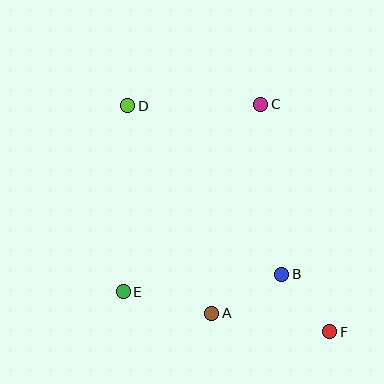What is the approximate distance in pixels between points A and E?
The distance between A and E is approximately 91 pixels.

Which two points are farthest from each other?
Points D and F are farthest from each other.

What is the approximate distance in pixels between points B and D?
The distance between B and D is approximately 228 pixels.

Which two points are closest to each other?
Points B and F are closest to each other.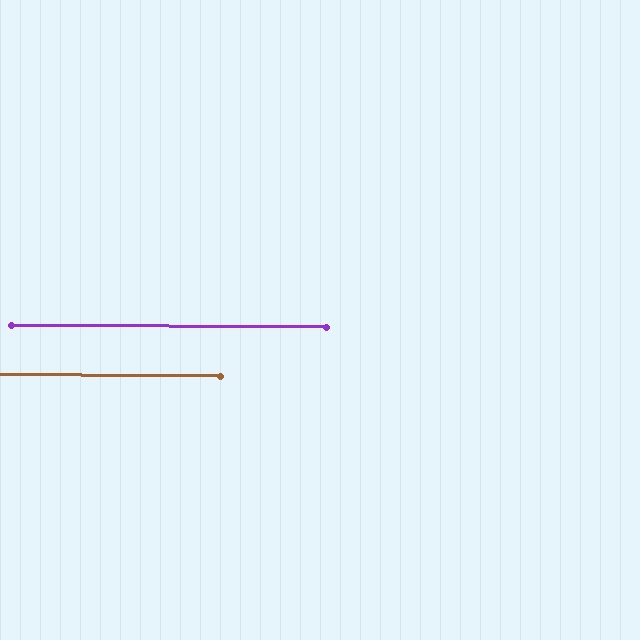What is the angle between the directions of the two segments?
Approximately 0 degrees.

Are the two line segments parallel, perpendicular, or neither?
Parallel — their directions differ by only 0.1°.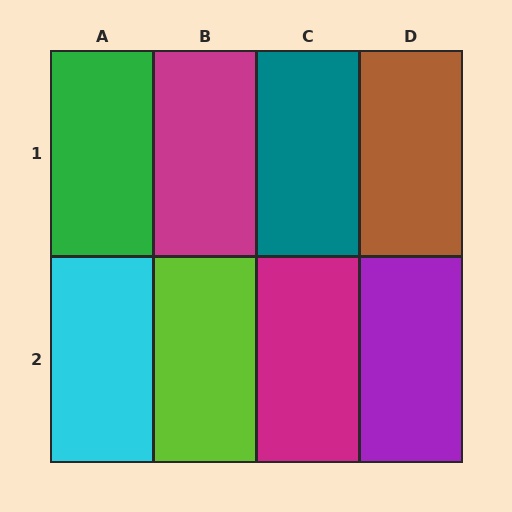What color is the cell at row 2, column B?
Lime.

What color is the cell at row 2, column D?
Purple.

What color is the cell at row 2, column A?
Cyan.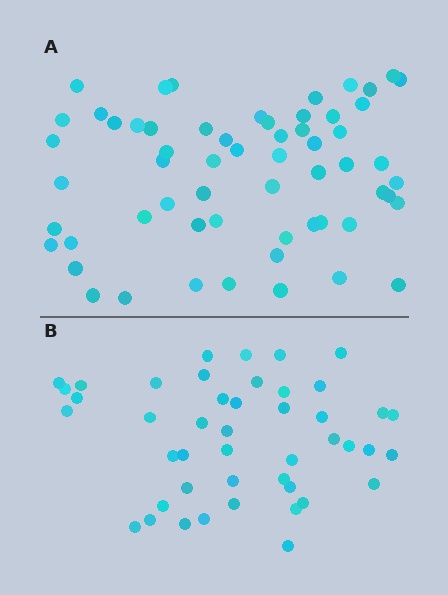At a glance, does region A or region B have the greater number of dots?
Region A (the top region) has more dots.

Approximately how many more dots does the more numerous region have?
Region A has approximately 15 more dots than region B.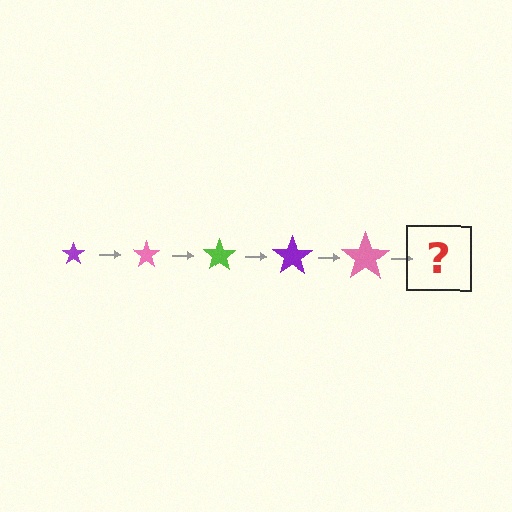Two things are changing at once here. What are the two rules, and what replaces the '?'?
The two rules are that the star grows larger each step and the color cycles through purple, pink, and lime. The '?' should be a lime star, larger than the previous one.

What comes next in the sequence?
The next element should be a lime star, larger than the previous one.